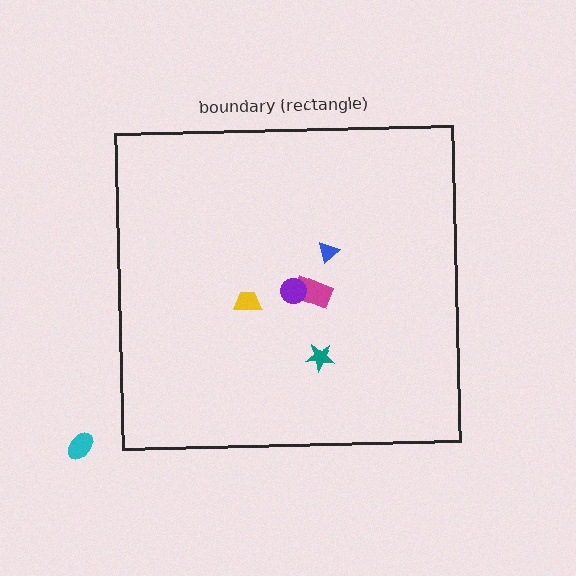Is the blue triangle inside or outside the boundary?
Inside.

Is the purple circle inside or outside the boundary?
Inside.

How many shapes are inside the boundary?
5 inside, 1 outside.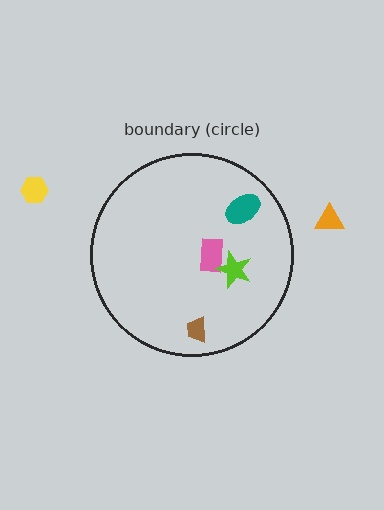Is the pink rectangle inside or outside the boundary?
Inside.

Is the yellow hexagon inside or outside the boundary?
Outside.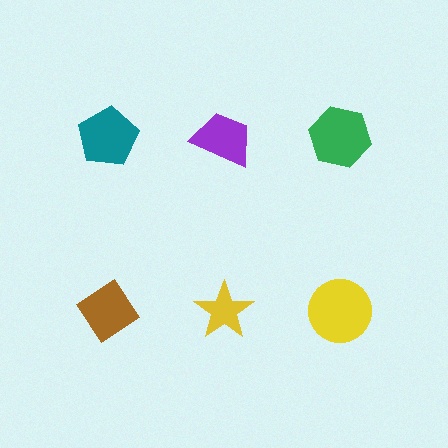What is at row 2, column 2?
A yellow star.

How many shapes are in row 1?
3 shapes.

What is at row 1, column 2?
A purple trapezoid.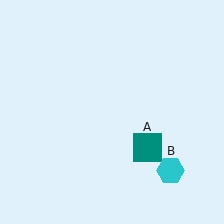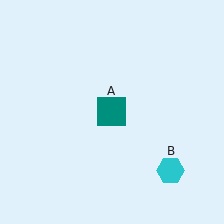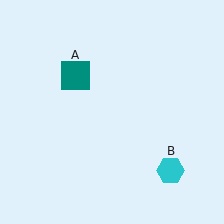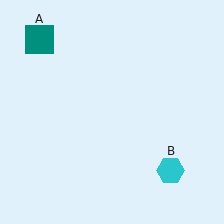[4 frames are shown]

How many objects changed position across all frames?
1 object changed position: teal square (object A).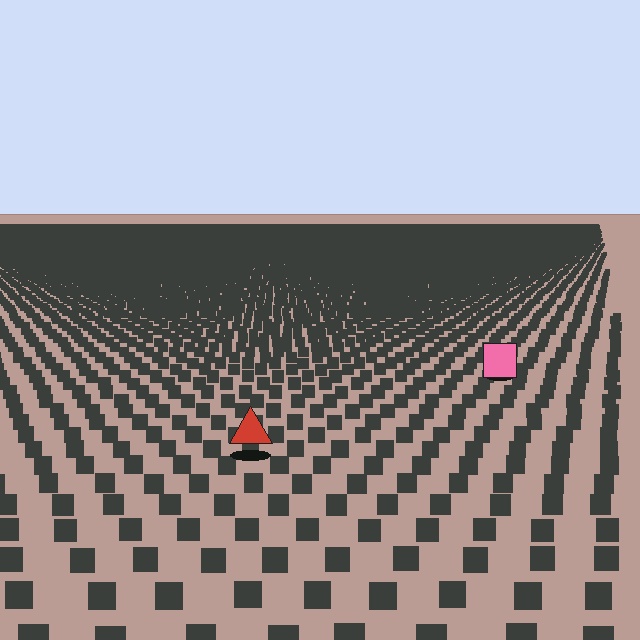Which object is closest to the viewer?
The red triangle is closest. The texture marks near it are larger and more spread out.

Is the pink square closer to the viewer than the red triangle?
No. The red triangle is closer — you can tell from the texture gradient: the ground texture is coarser near it.